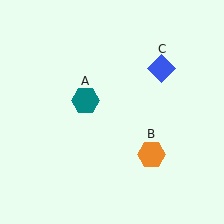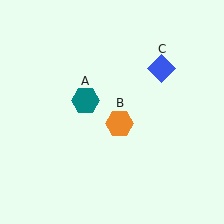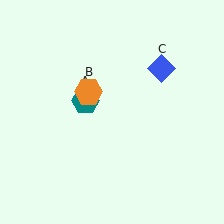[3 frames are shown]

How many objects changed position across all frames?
1 object changed position: orange hexagon (object B).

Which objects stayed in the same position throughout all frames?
Teal hexagon (object A) and blue diamond (object C) remained stationary.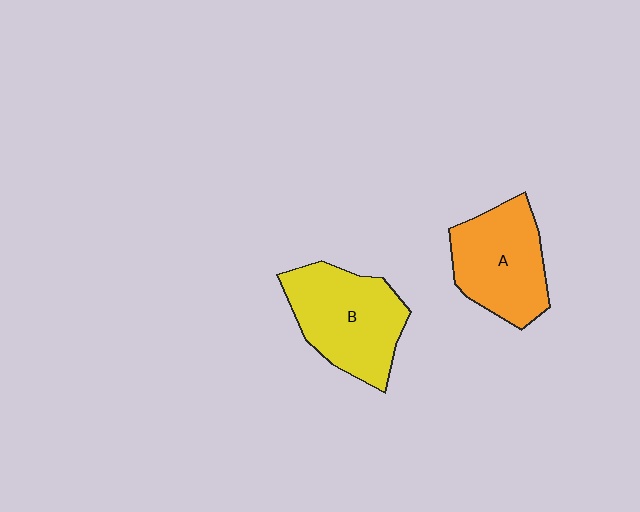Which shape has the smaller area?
Shape A (orange).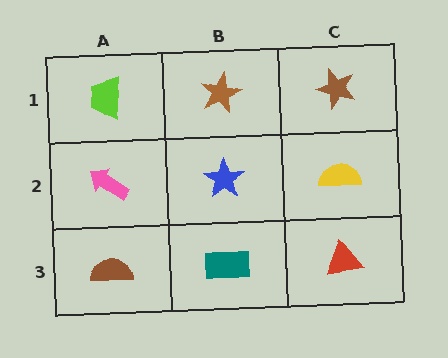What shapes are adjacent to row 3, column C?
A yellow semicircle (row 2, column C), a teal rectangle (row 3, column B).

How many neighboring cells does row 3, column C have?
2.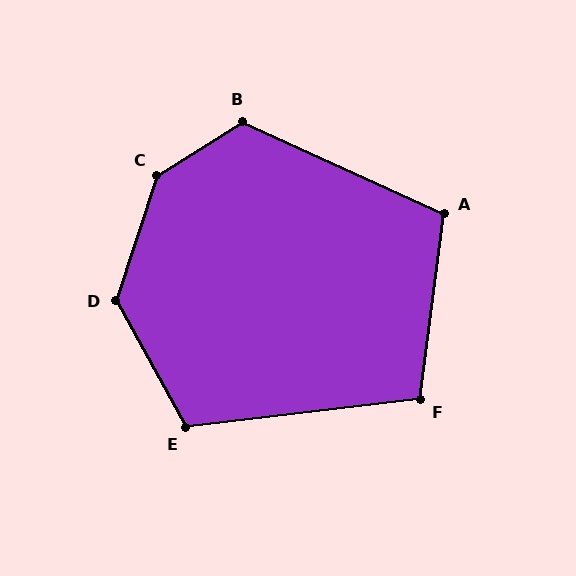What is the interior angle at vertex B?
Approximately 123 degrees (obtuse).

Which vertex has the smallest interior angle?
F, at approximately 104 degrees.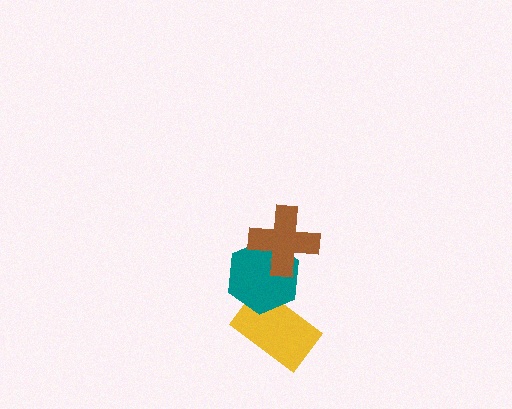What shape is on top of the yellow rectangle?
The teal hexagon is on top of the yellow rectangle.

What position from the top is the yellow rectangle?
The yellow rectangle is 3rd from the top.